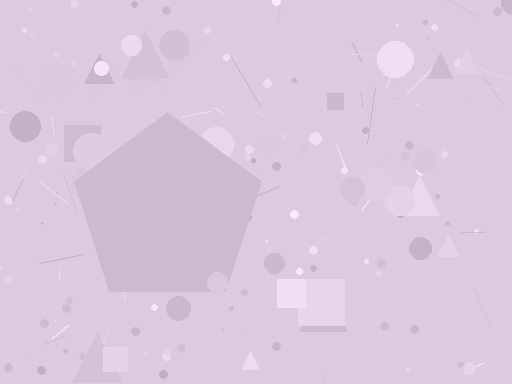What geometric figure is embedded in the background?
A pentagon is embedded in the background.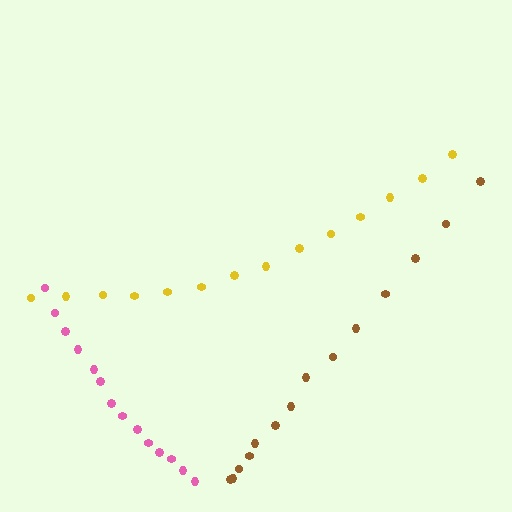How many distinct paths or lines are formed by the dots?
There are 3 distinct paths.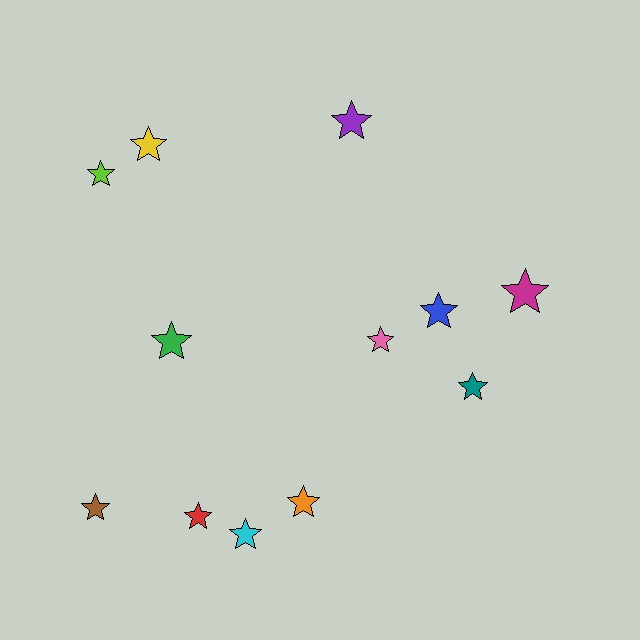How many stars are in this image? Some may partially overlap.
There are 12 stars.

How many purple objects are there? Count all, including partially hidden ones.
There is 1 purple object.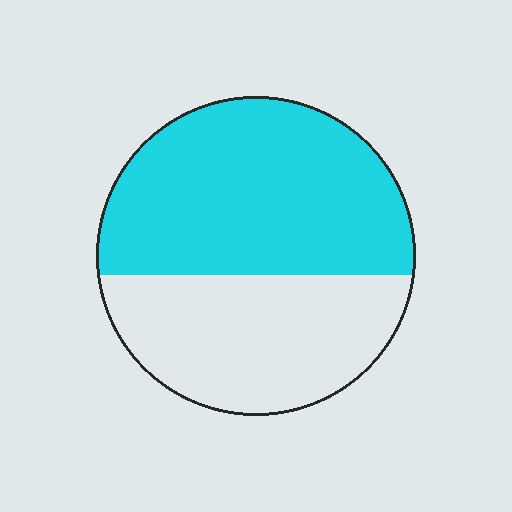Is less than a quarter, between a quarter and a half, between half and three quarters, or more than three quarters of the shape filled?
Between half and three quarters.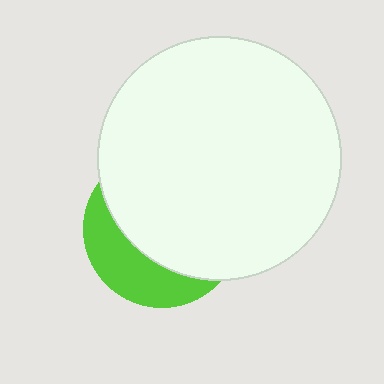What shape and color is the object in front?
The object in front is a white circle.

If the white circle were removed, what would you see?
You would see the complete lime circle.